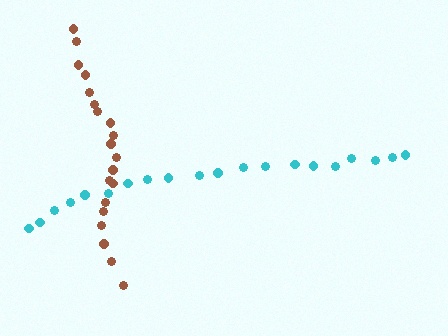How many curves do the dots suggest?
There are 2 distinct paths.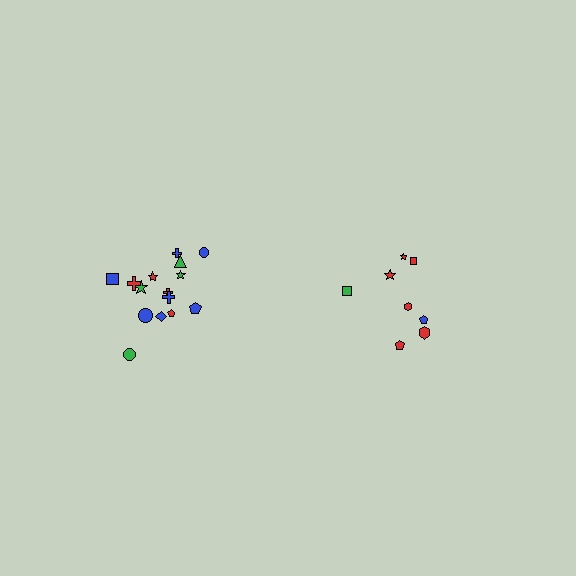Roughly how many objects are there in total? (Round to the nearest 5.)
Roughly 25 objects in total.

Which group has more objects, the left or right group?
The left group.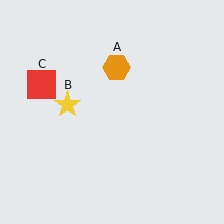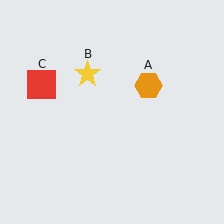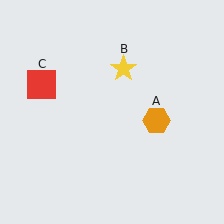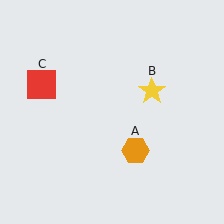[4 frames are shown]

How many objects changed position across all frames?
2 objects changed position: orange hexagon (object A), yellow star (object B).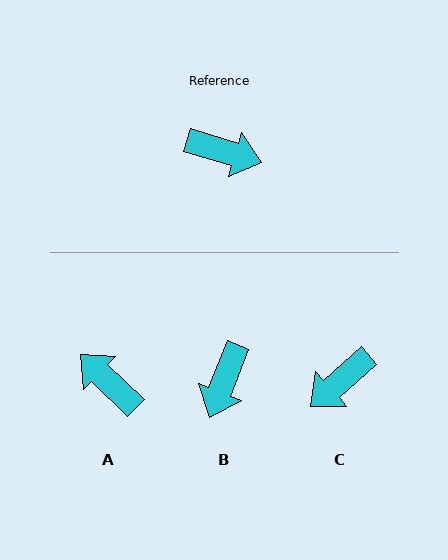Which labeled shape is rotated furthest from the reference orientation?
A, about 153 degrees away.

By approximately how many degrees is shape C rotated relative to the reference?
Approximately 121 degrees clockwise.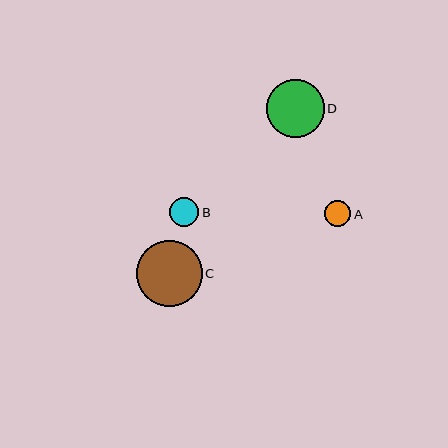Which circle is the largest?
Circle C is the largest with a size of approximately 66 pixels.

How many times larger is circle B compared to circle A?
Circle B is approximately 1.1 times the size of circle A.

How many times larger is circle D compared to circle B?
Circle D is approximately 2.0 times the size of circle B.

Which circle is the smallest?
Circle A is the smallest with a size of approximately 26 pixels.